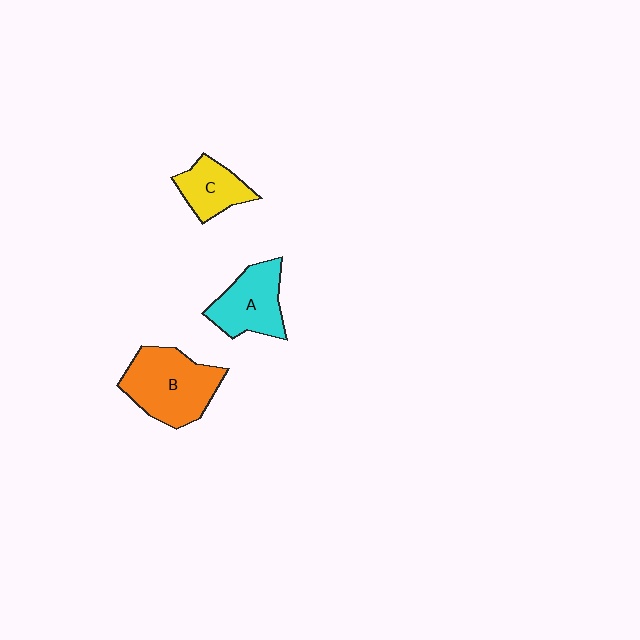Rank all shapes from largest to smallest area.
From largest to smallest: B (orange), A (cyan), C (yellow).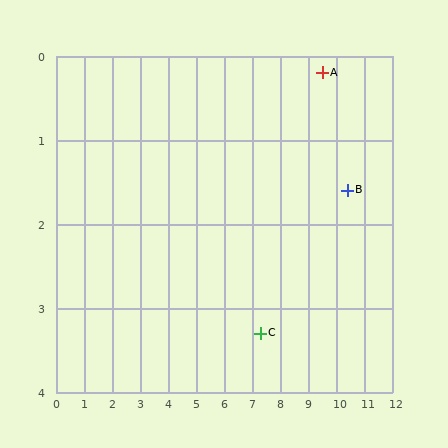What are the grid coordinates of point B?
Point B is at approximately (10.4, 1.6).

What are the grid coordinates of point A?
Point A is at approximately (9.5, 0.2).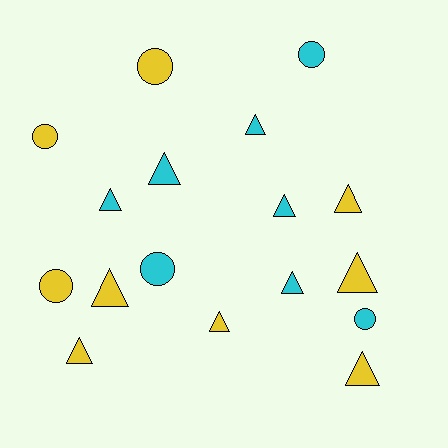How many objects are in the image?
There are 17 objects.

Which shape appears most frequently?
Triangle, with 11 objects.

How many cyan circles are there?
There are 3 cyan circles.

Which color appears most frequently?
Yellow, with 9 objects.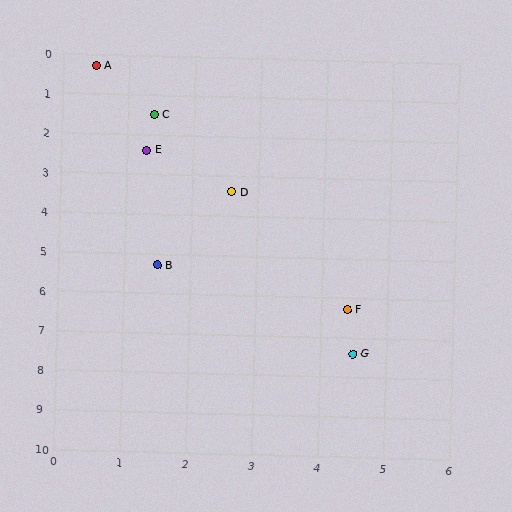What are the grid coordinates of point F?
Point F is at approximately (4.4, 6.3).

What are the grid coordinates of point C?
Point C is at approximately (1.4, 1.5).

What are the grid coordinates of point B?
Point B is at approximately (1.5, 5.3).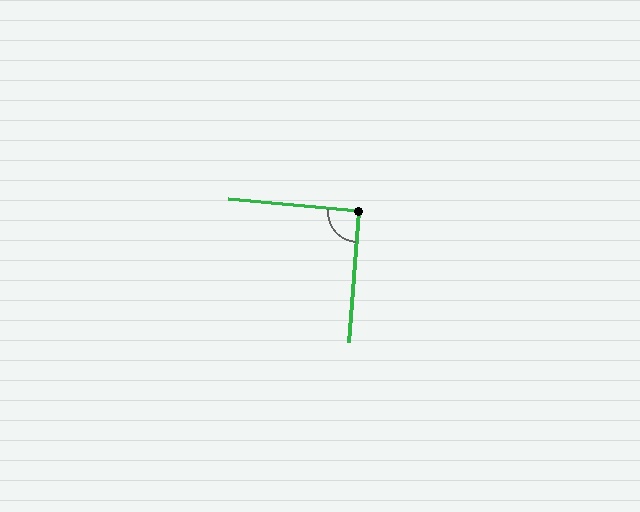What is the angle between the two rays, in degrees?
Approximately 91 degrees.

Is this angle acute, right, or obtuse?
It is approximately a right angle.